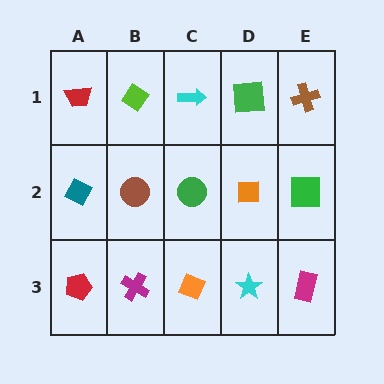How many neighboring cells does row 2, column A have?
3.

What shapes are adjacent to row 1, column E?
A green square (row 2, column E), a green square (row 1, column D).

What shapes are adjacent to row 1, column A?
A teal diamond (row 2, column A), a lime diamond (row 1, column B).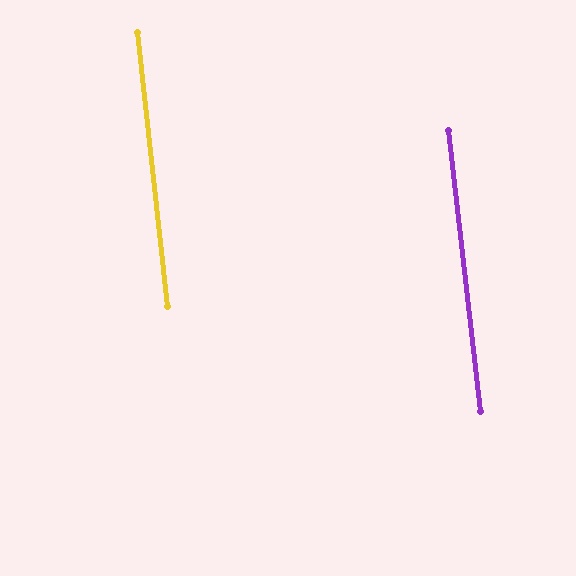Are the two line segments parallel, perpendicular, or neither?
Parallel — their directions differ by only 0.3°.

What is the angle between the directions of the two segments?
Approximately 0 degrees.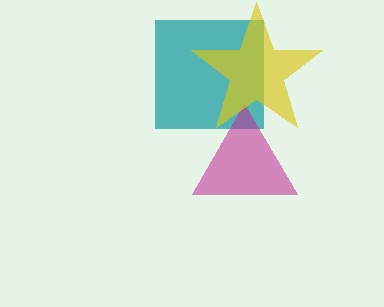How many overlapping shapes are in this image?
There are 3 overlapping shapes in the image.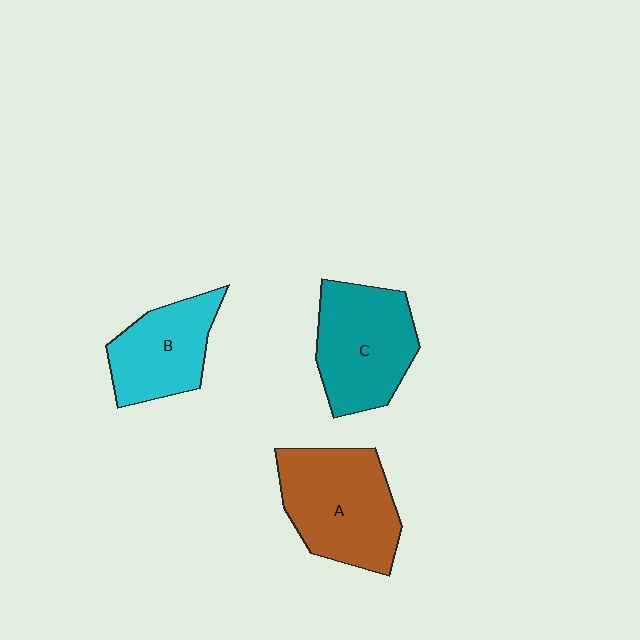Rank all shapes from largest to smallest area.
From largest to smallest: A (brown), C (teal), B (cyan).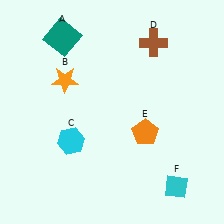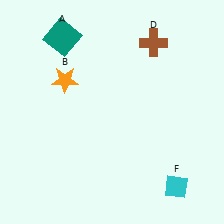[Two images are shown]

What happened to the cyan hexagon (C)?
The cyan hexagon (C) was removed in Image 2. It was in the bottom-left area of Image 1.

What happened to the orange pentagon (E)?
The orange pentagon (E) was removed in Image 2. It was in the bottom-right area of Image 1.